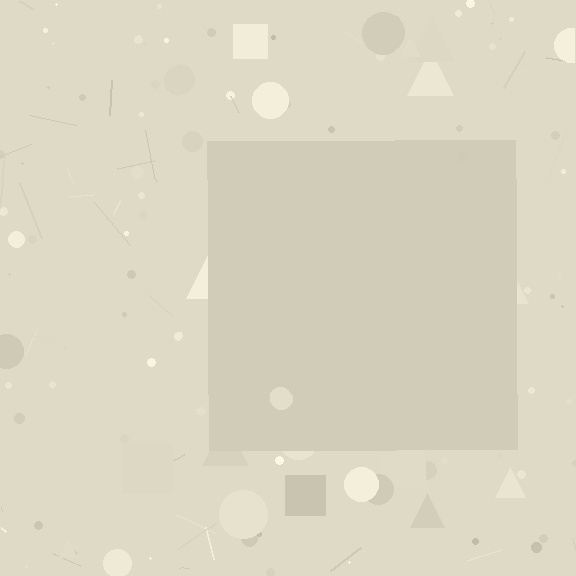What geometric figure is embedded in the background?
A square is embedded in the background.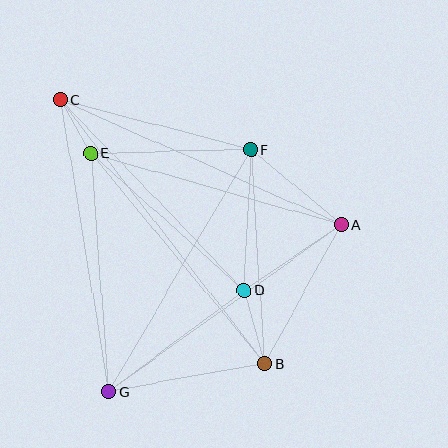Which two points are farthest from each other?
Points B and C are farthest from each other.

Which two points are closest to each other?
Points C and E are closest to each other.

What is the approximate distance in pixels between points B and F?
The distance between B and F is approximately 214 pixels.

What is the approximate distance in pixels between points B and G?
The distance between B and G is approximately 159 pixels.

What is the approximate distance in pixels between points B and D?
The distance between B and D is approximately 76 pixels.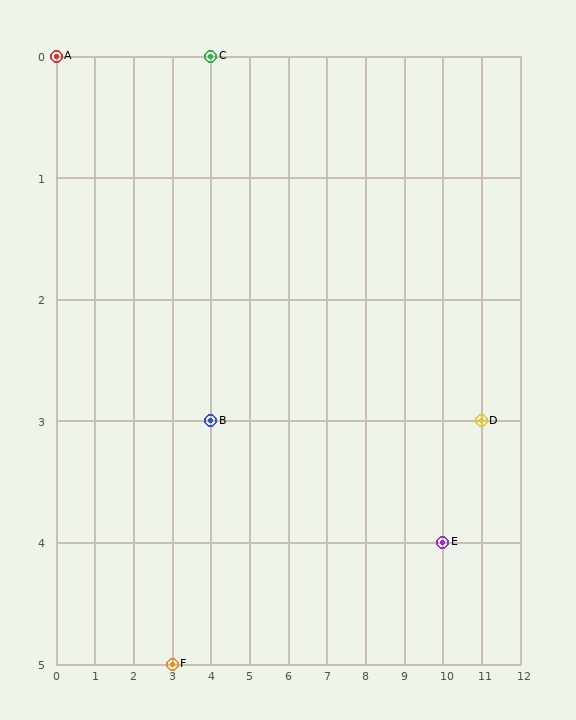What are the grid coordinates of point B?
Point B is at grid coordinates (4, 3).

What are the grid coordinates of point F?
Point F is at grid coordinates (3, 5).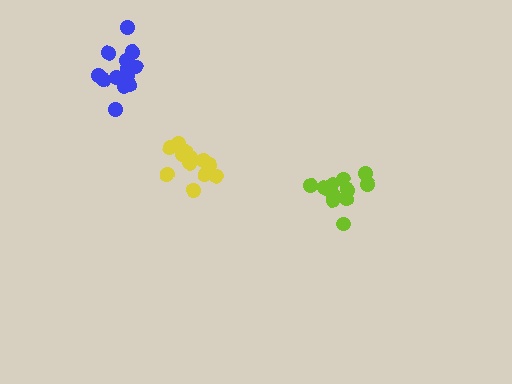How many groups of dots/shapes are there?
There are 3 groups.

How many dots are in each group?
Group 1: 13 dots, Group 2: 12 dots, Group 3: 12 dots (37 total).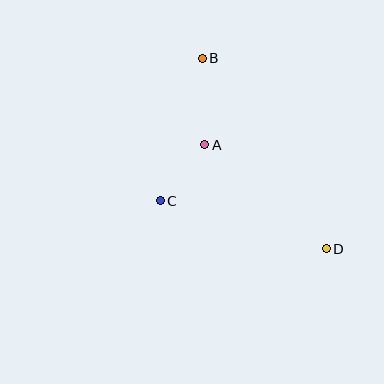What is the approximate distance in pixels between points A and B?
The distance between A and B is approximately 86 pixels.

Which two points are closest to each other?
Points A and C are closest to each other.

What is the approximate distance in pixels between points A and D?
The distance between A and D is approximately 160 pixels.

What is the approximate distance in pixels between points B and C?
The distance between B and C is approximately 148 pixels.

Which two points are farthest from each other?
Points B and D are farthest from each other.